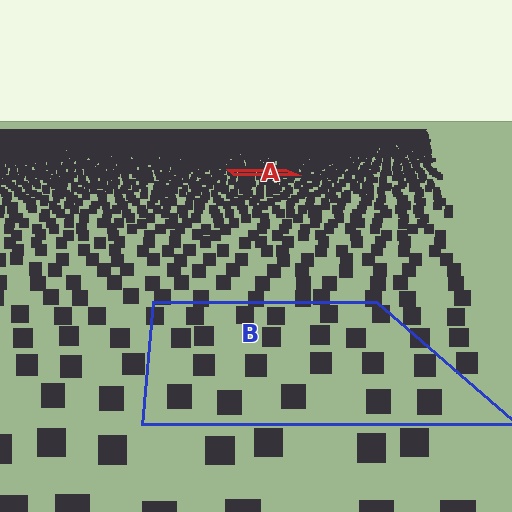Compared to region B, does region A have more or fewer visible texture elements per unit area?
Region A has more texture elements per unit area — they are packed more densely because it is farther away.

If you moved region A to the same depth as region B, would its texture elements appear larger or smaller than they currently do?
They would appear larger. At a closer depth, the same texture elements are projected at a bigger on-screen size.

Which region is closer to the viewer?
Region B is closer. The texture elements there are larger and more spread out.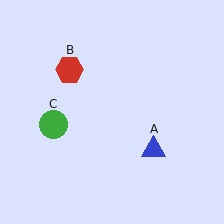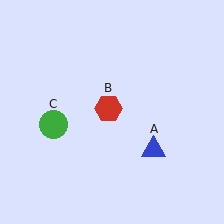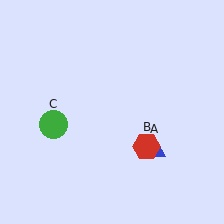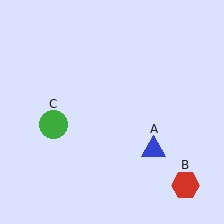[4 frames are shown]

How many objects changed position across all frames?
1 object changed position: red hexagon (object B).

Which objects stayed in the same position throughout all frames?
Blue triangle (object A) and green circle (object C) remained stationary.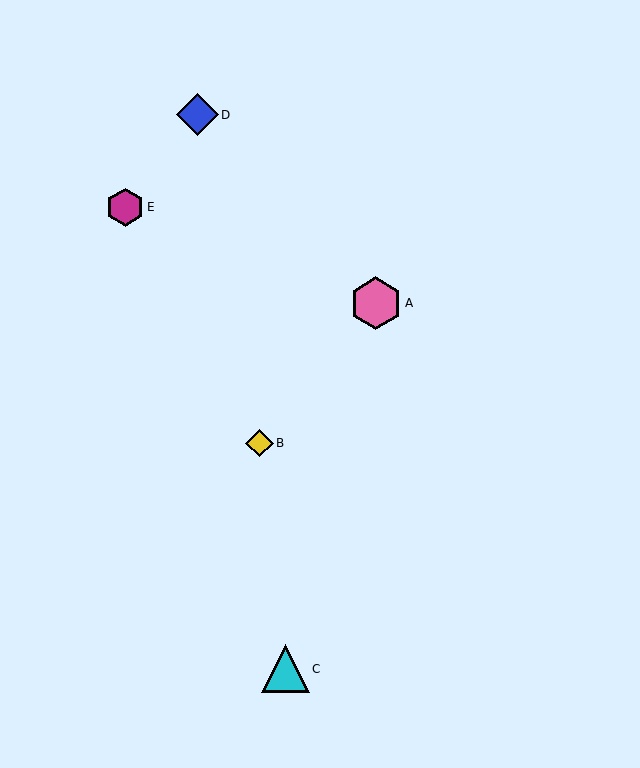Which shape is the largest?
The pink hexagon (labeled A) is the largest.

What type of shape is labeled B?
Shape B is a yellow diamond.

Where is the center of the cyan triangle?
The center of the cyan triangle is at (285, 669).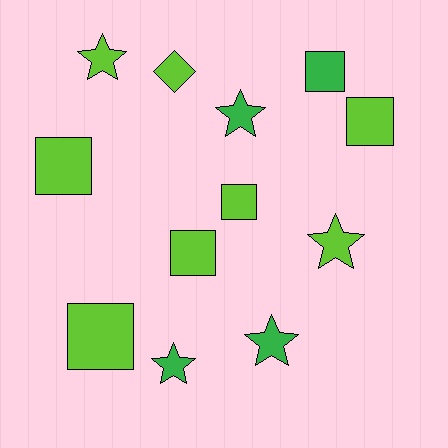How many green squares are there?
There is 1 green square.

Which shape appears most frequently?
Square, with 6 objects.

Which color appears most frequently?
Lime, with 8 objects.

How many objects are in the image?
There are 12 objects.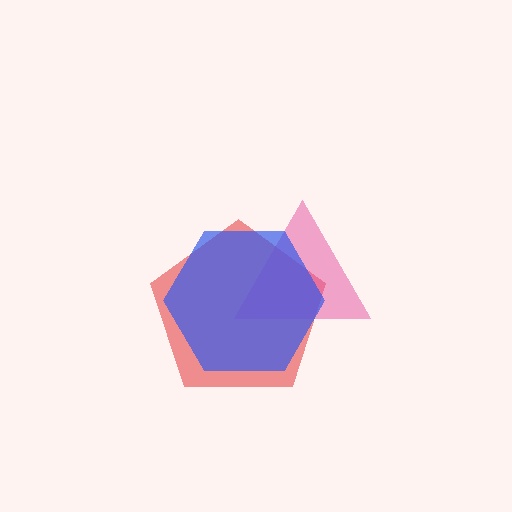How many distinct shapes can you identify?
There are 3 distinct shapes: a red pentagon, a pink triangle, a blue hexagon.